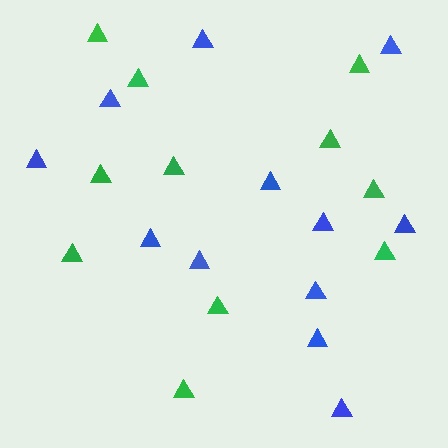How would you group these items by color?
There are 2 groups: one group of blue triangles (12) and one group of green triangles (11).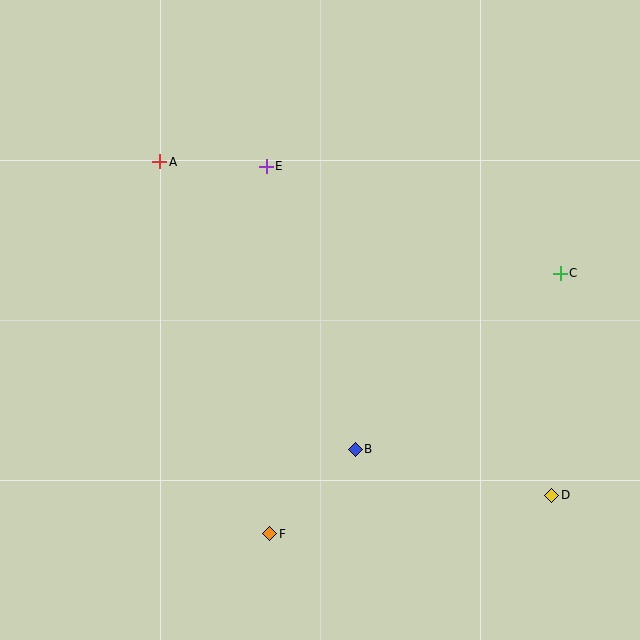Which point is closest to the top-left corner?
Point A is closest to the top-left corner.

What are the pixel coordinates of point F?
Point F is at (270, 534).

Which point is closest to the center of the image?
Point B at (355, 449) is closest to the center.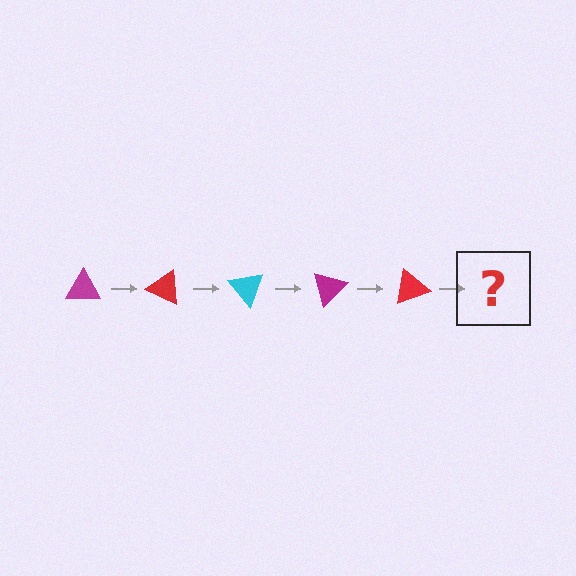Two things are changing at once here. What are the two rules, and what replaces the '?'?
The two rules are that it rotates 25 degrees each step and the color cycles through magenta, red, and cyan. The '?' should be a cyan triangle, rotated 125 degrees from the start.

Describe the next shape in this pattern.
It should be a cyan triangle, rotated 125 degrees from the start.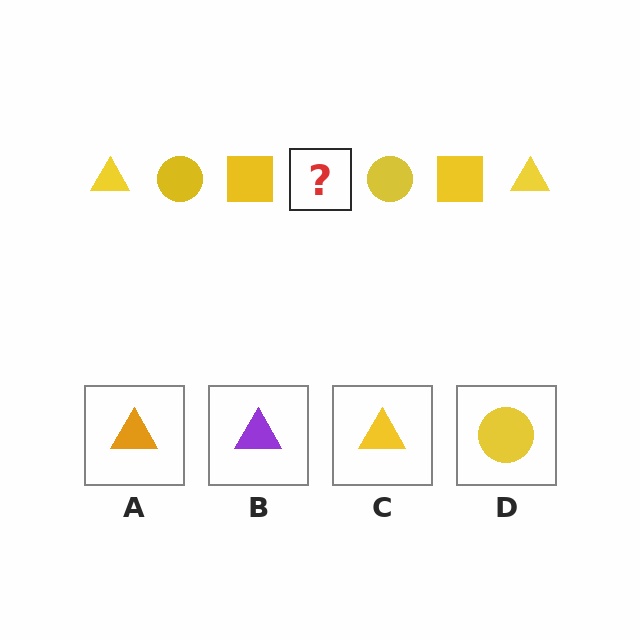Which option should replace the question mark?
Option C.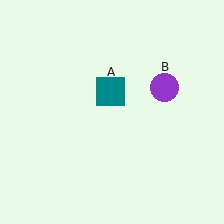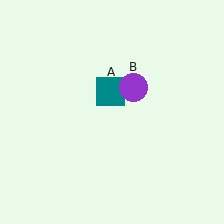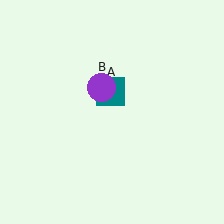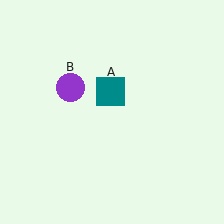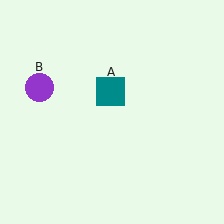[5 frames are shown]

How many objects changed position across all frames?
1 object changed position: purple circle (object B).